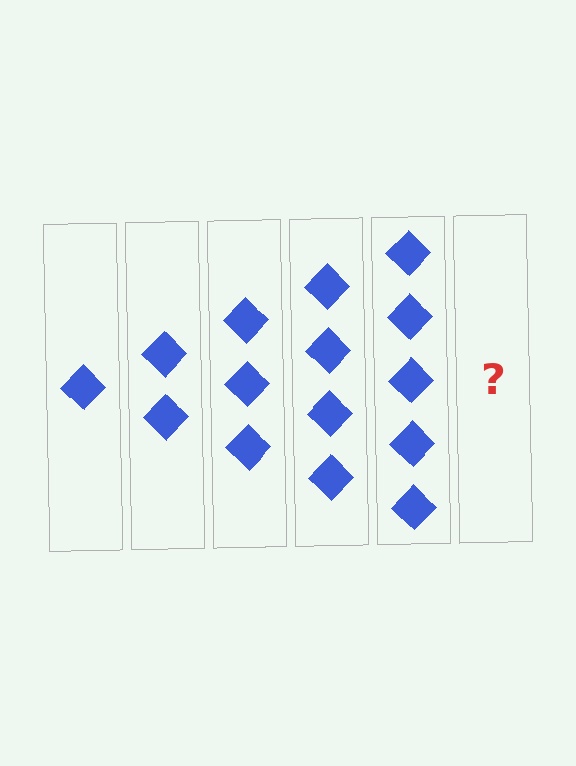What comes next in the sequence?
The next element should be 6 diamonds.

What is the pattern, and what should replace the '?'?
The pattern is that each step adds one more diamond. The '?' should be 6 diamonds.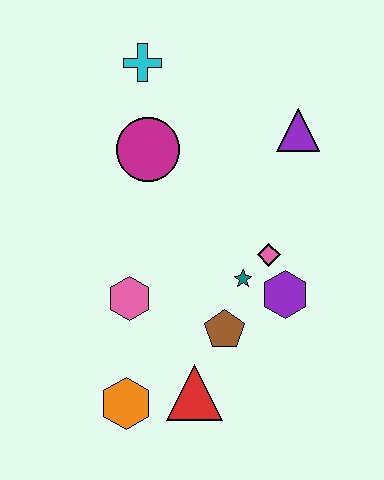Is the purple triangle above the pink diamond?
Yes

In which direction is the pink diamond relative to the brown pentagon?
The pink diamond is above the brown pentagon.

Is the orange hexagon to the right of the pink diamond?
No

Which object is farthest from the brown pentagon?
The cyan cross is farthest from the brown pentagon.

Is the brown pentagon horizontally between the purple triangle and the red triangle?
Yes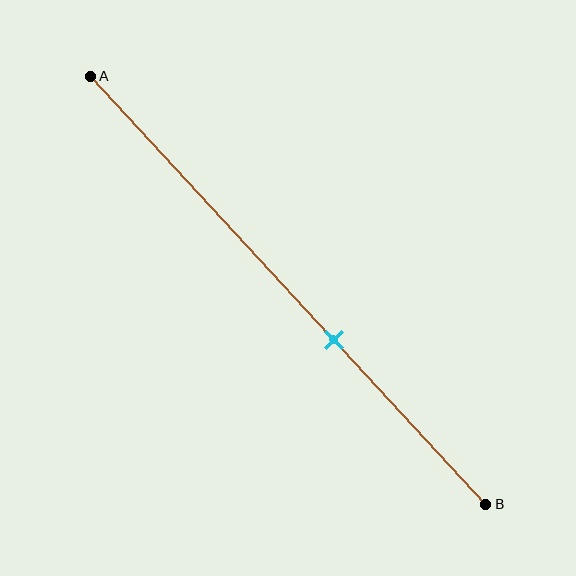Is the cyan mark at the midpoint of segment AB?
No, the mark is at about 60% from A, not at the 50% midpoint.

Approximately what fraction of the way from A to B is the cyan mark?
The cyan mark is approximately 60% of the way from A to B.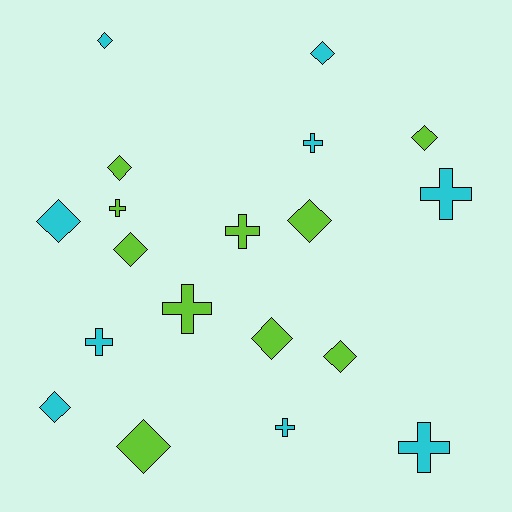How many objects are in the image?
There are 19 objects.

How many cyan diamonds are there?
There are 4 cyan diamonds.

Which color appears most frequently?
Lime, with 10 objects.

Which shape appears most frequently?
Diamond, with 11 objects.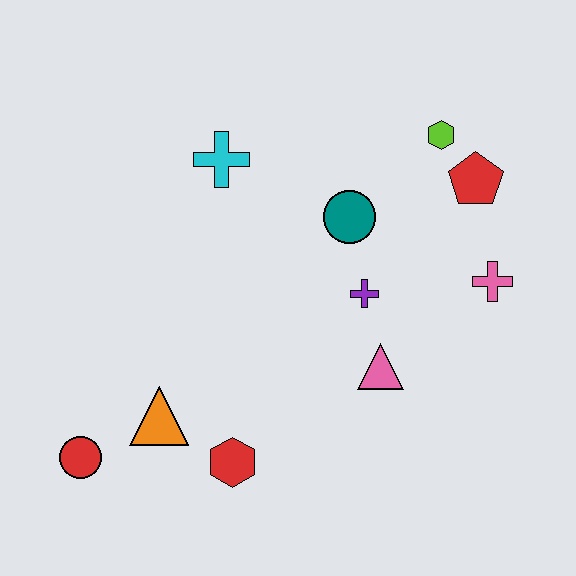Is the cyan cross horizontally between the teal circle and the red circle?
Yes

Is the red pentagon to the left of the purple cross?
No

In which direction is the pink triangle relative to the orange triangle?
The pink triangle is to the right of the orange triangle.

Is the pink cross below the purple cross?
No